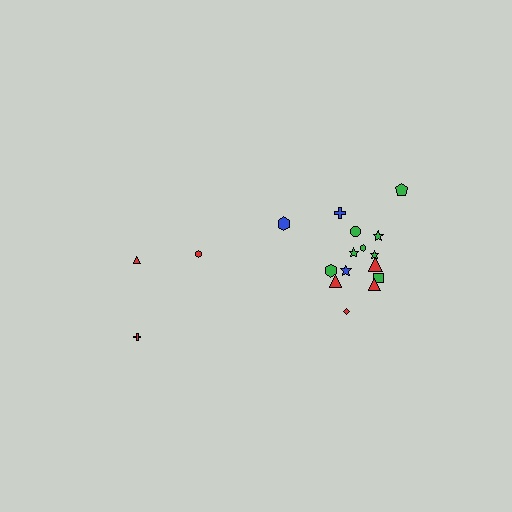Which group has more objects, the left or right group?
The right group.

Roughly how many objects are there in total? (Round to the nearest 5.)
Roughly 20 objects in total.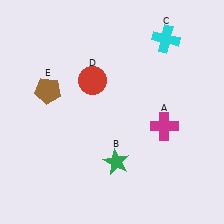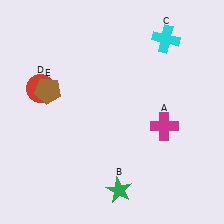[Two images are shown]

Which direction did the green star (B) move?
The green star (B) moved down.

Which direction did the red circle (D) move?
The red circle (D) moved left.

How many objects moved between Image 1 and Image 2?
2 objects moved between the two images.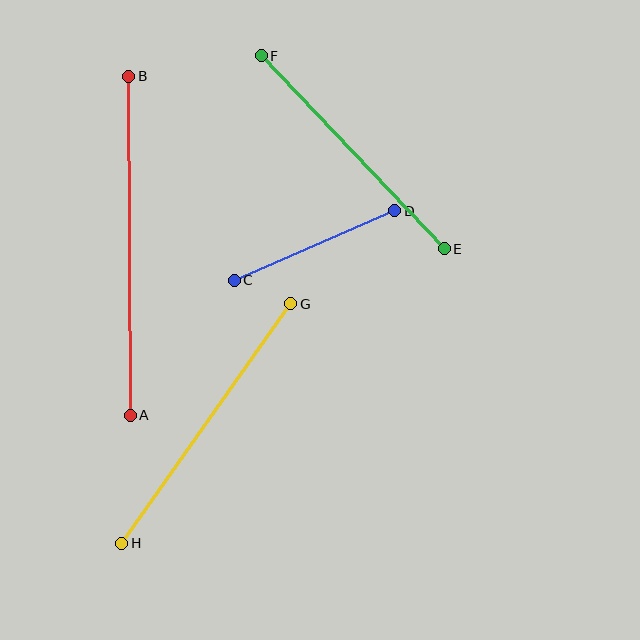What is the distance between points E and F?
The distance is approximately 266 pixels.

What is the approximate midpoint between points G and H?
The midpoint is at approximately (206, 424) pixels.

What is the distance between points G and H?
The distance is approximately 293 pixels.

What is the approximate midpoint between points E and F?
The midpoint is at approximately (353, 152) pixels.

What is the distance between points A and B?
The distance is approximately 339 pixels.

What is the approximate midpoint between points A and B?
The midpoint is at approximately (130, 246) pixels.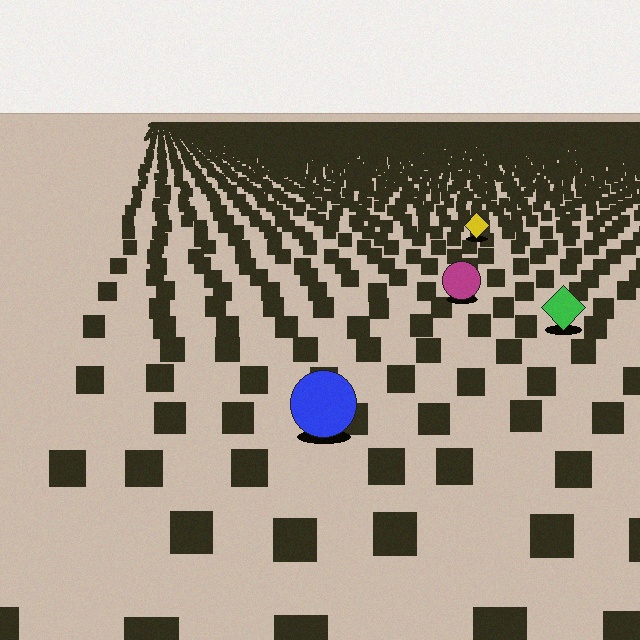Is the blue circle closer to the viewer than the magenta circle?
Yes. The blue circle is closer — you can tell from the texture gradient: the ground texture is coarser near it.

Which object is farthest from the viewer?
The yellow diamond is farthest from the viewer. It appears smaller and the ground texture around it is denser.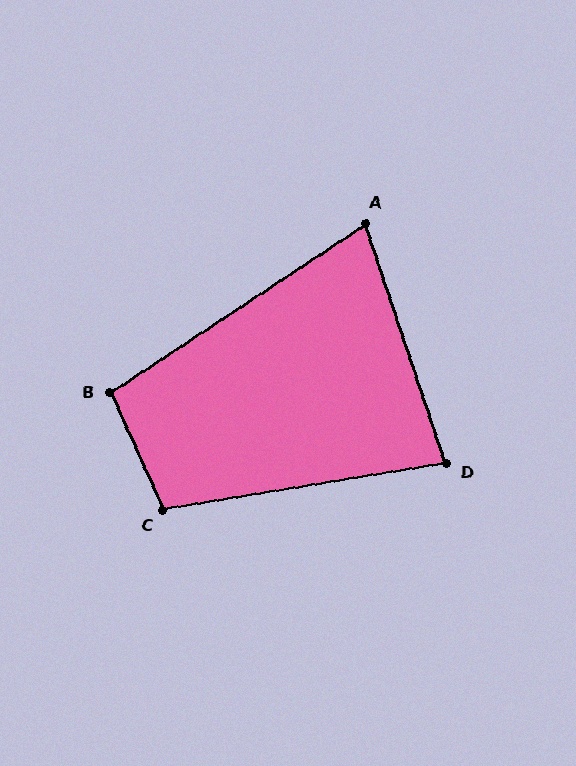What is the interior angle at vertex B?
Approximately 99 degrees (obtuse).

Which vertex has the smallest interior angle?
A, at approximately 75 degrees.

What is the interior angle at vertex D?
Approximately 81 degrees (acute).